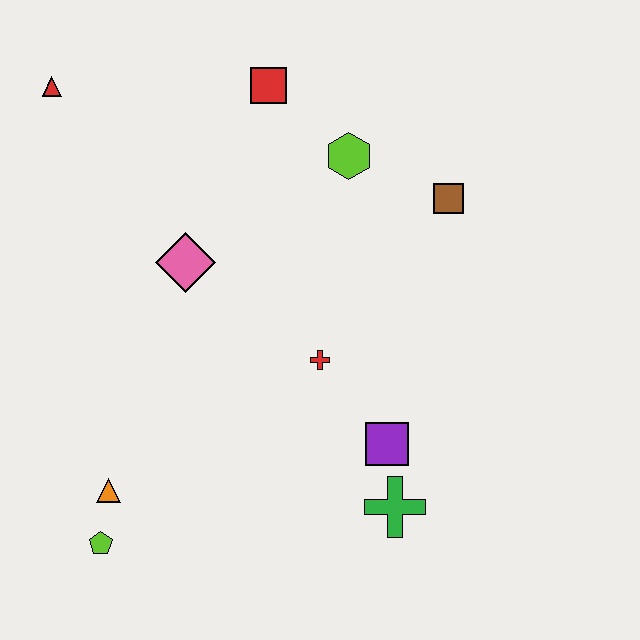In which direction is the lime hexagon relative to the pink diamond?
The lime hexagon is to the right of the pink diamond.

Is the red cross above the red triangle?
No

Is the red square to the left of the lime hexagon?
Yes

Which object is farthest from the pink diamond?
The green cross is farthest from the pink diamond.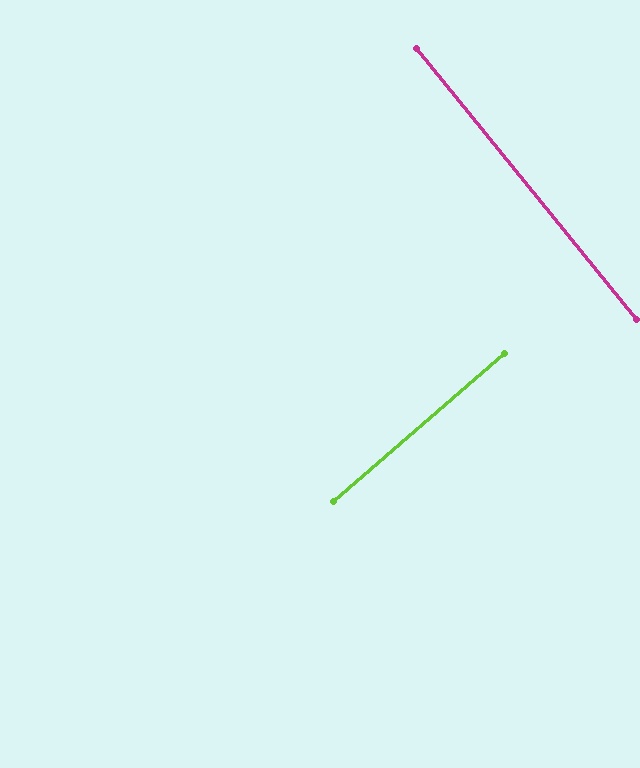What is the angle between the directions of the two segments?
Approximately 88 degrees.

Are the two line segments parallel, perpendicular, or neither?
Perpendicular — they meet at approximately 88°.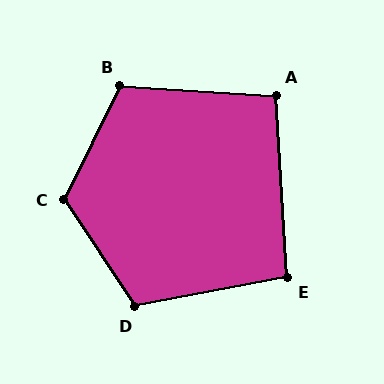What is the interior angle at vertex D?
Approximately 113 degrees (obtuse).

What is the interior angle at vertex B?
Approximately 113 degrees (obtuse).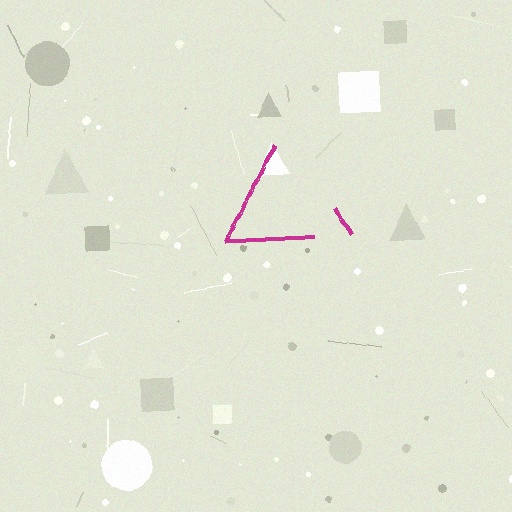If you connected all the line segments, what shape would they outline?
They would outline a triangle.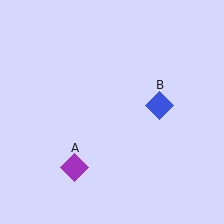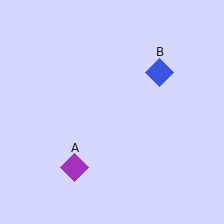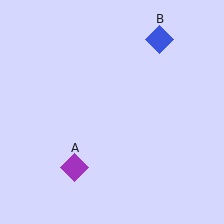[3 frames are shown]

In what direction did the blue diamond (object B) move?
The blue diamond (object B) moved up.